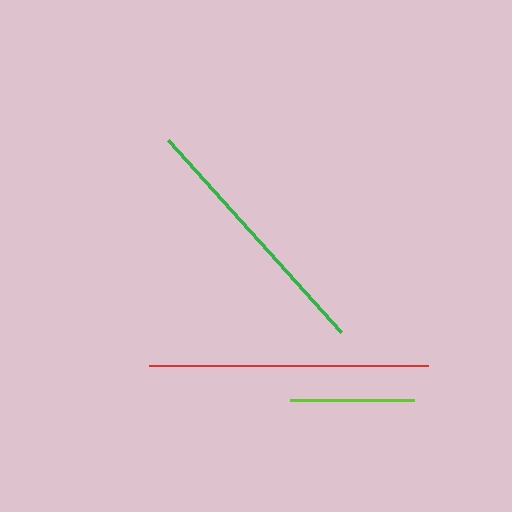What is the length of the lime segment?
The lime segment is approximately 124 pixels long.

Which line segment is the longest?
The red line is the longest at approximately 279 pixels.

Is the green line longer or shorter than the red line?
The red line is longer than the green line.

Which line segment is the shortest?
The lime line is the shortest at approximately 124 pixels.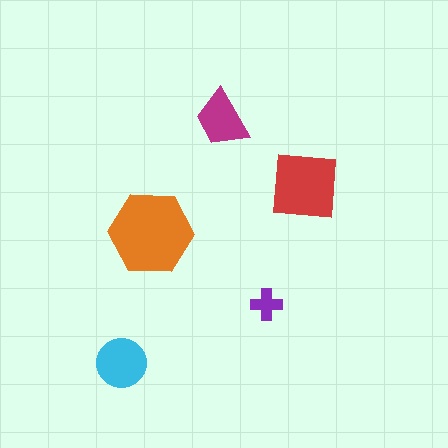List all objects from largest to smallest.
The orange hexagon, the red square, the cyan circle, the magenta trapezoid, the purple cross.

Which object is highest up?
The magenta trapezoid is topmost.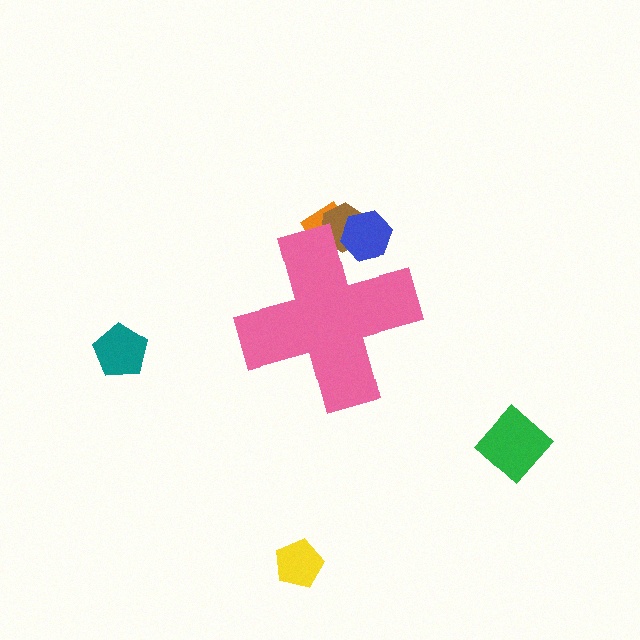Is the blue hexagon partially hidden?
Yes, the blue hexagon is partially hidden behind the pink cross.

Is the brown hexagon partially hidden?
Yes, the brown hexagon is partially hidden behind the pink cross.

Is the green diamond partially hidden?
No, the green diamond is fully visible.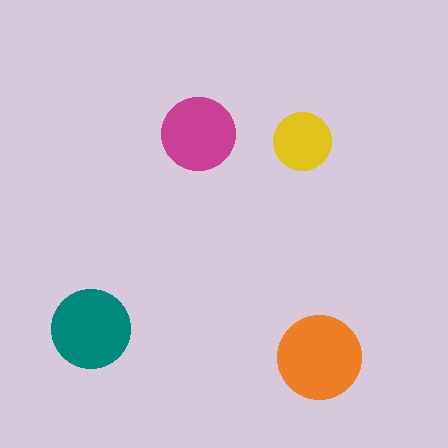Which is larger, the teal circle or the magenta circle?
The teal one.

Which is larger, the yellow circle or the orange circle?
The orange one.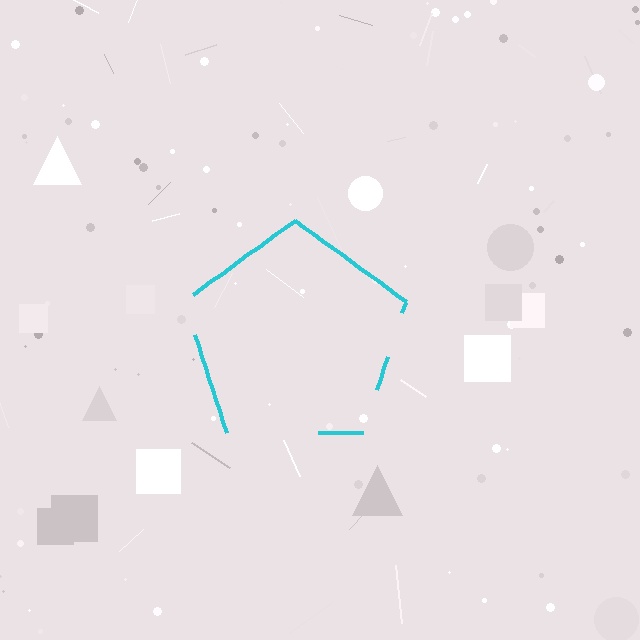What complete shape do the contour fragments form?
The contour fragments form a pentagon.